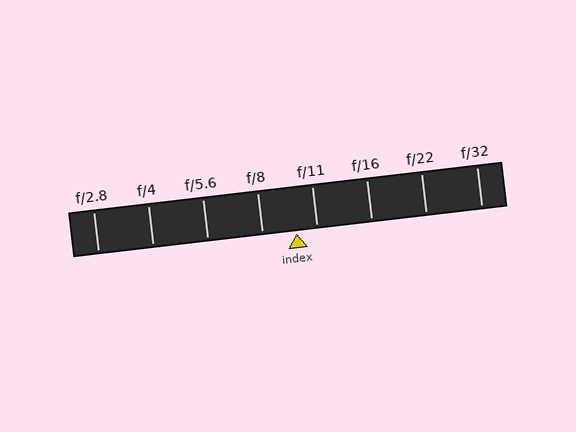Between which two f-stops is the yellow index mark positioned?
The index mark is between f/8 and f/11.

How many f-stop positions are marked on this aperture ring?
There are 8 f-stop positions marked.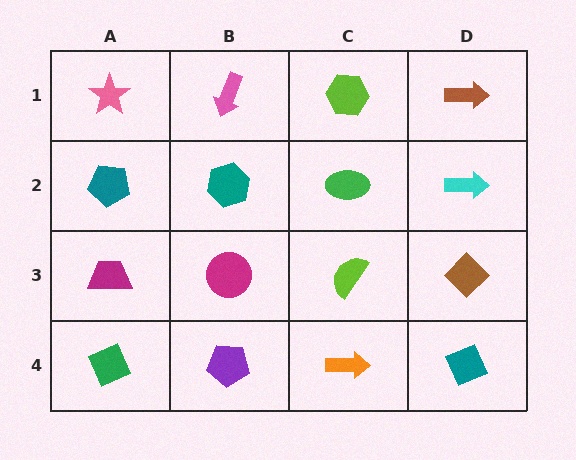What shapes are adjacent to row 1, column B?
A teal hexagon (row 2, column B), a pink star (row 1, column A), a lime hexagon (row 1, column C).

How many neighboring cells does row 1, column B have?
3.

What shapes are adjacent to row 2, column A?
A pink star (row 1, column A), a magenta trapezoid (row 3, column A), a teal hexagon (row 2, column B).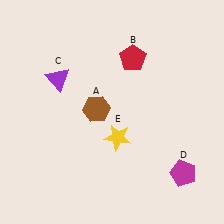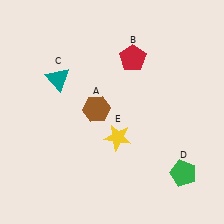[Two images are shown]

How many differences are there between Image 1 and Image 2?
There are 2 differences between the two images.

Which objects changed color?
C changed from purple to teal. D changed from magenta to green.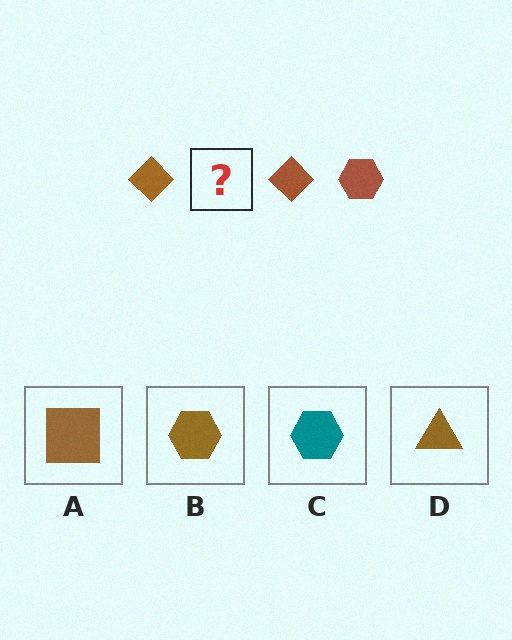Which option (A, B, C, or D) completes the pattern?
B.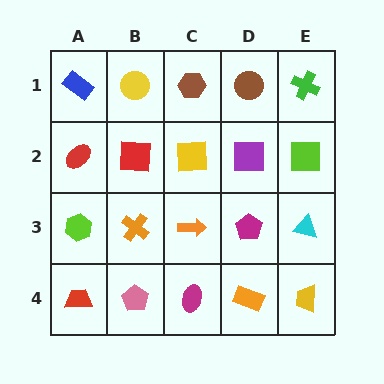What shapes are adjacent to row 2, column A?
A blue rectangle (row 1, column A), a lime hexagon (row 3, column A), a red square (row 2, column B).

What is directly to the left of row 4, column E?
An orange rectangle.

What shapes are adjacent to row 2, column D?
A brown circle (row 1, column D), a magenta pentagon (row 3, column D), a yellow square (row 2, column C), a lime square (row 2, column E).